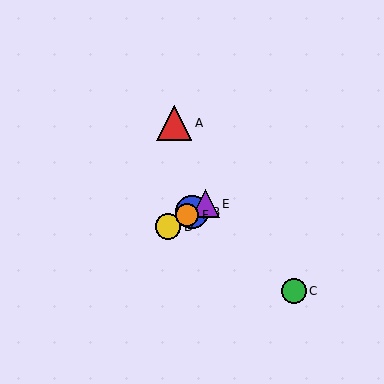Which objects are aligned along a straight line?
Objects B, D, E, F are aligned along a straight line.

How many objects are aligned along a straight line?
4 objects (B, D, E, F) are aligned along a straight line.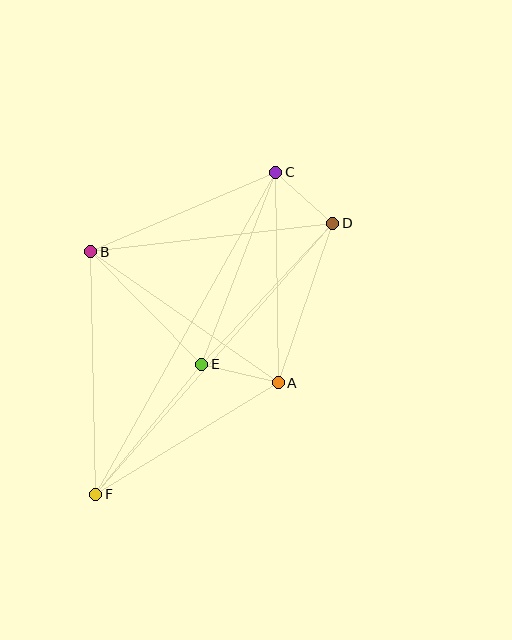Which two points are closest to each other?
Points C and D are closest to each other.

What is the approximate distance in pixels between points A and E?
The distance between A and E is approximately 79 pixels.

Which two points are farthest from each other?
Points C and F are farthest from each other.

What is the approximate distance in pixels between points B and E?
The distance between B and E is approximately 158 pixels.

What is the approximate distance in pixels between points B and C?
The distance between B and C is approximately 202 pixels.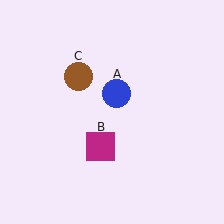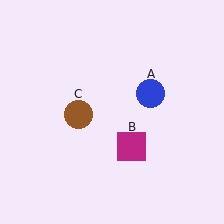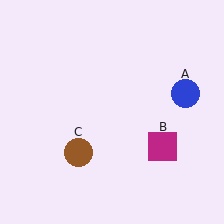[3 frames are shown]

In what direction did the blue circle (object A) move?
The blue circle (object A) moved right.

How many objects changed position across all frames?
3 objects changed position: blue circle (object A), magenta square (object B), brown circle (object C).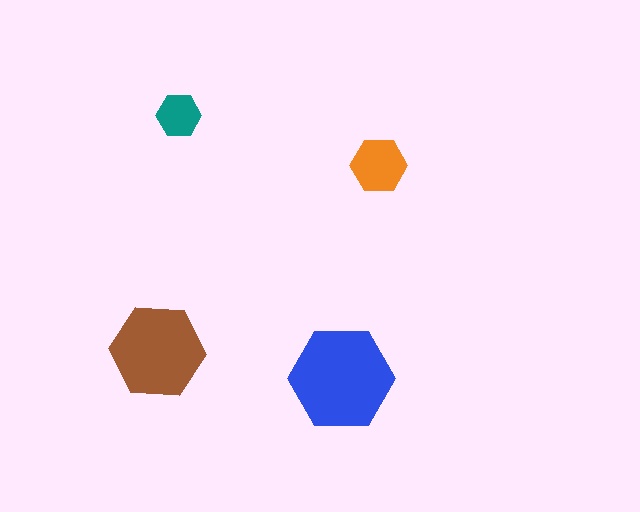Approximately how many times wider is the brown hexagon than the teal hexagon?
About 2 times wider.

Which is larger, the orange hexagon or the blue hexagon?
The blue one.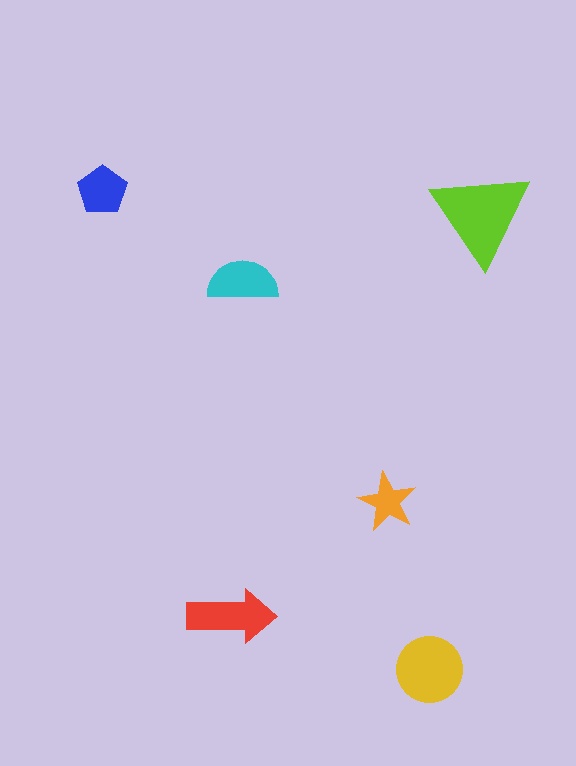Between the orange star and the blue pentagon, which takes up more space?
The blue pentagon.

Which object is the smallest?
The orange star.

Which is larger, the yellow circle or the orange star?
The yellow circle.